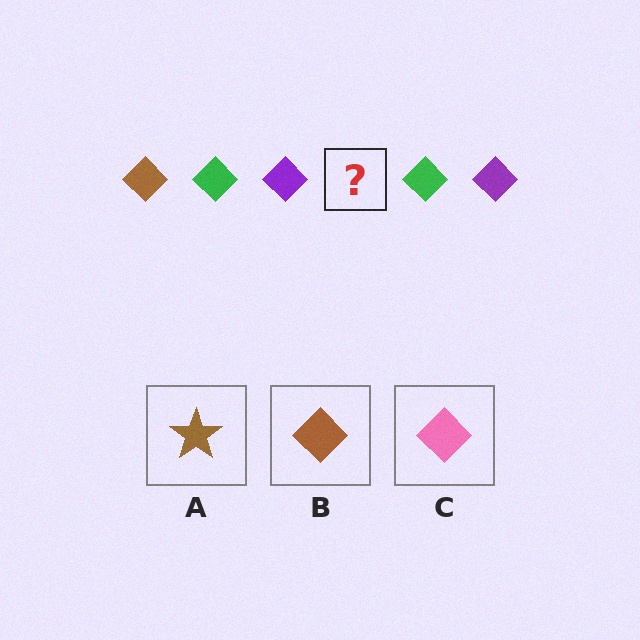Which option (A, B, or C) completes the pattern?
B.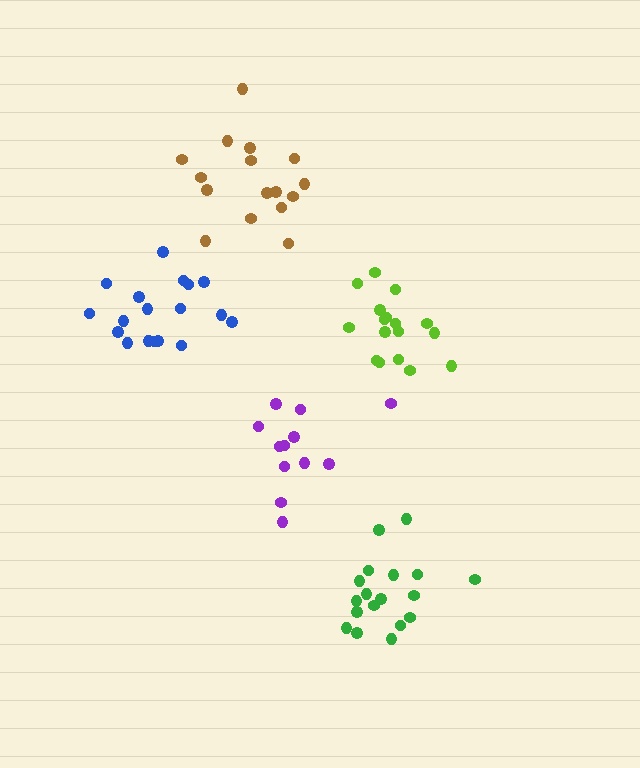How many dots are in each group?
Group 1: 18 dots, Group 2: 17 dots, Group 3: 16 dots, Group 4: 12 dots, Group 5: 18 dots (81 total).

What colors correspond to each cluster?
The clusters are colored: green, lime, brown, purple, blue.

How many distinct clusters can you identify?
There are 5 distinct clusters.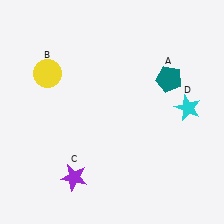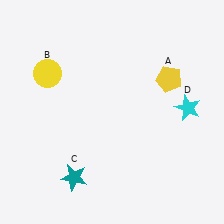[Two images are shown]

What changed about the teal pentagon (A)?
In Image 1, A is teal. In Image 2, it changed to yellow.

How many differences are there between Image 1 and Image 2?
There are 2 differences between the two images.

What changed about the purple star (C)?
In Image 1, C is purple. In Image 2, it changed to teal.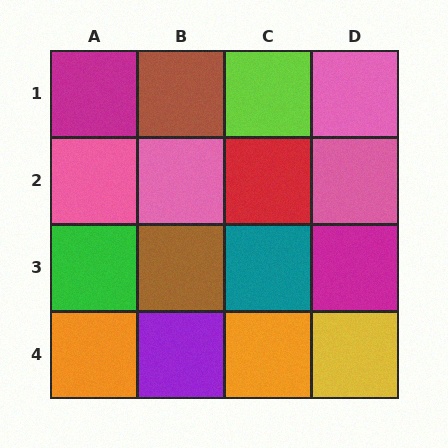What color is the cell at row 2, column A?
Pink.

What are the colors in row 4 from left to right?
Orange, purple, orange, yellow.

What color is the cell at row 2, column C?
Red.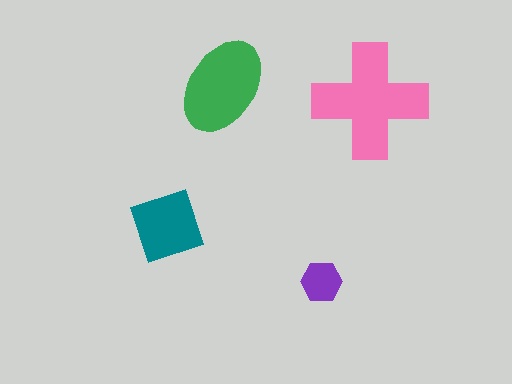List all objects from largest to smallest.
The pink cross, the green ellipse, the teal diamond, the purple hexagon.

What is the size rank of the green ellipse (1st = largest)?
2nd.